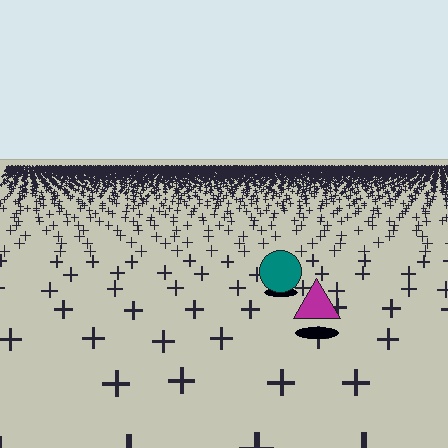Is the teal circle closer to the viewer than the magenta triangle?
No. The magenta triangle is closer — you can tell from the texture gradient: the ground texture is coarser near it.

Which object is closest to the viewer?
The magenta triangle is closest. The texture marks near it are larger and more spread out.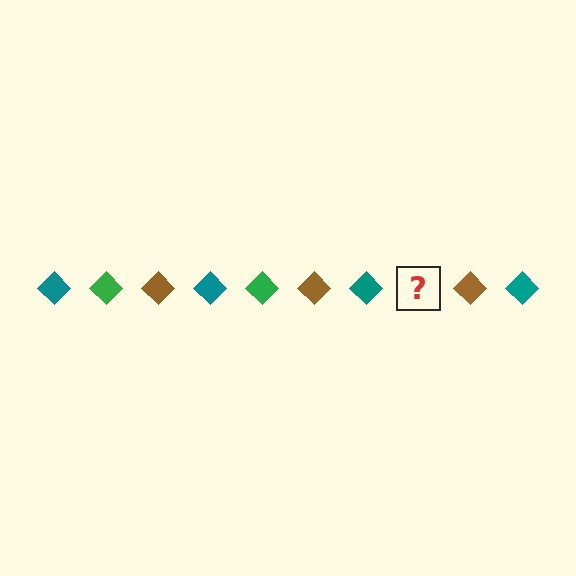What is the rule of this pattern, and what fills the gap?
The rule is that the pattern cycles through teal, green, brown diamonds. The gap should be filled with a green diamond.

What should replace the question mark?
The question mark should be replaced with a green diamond.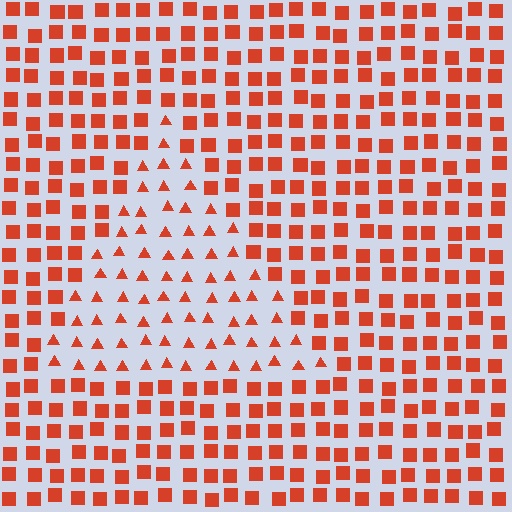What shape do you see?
I see a triangle.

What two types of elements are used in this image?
The image uses triangles inside the triangle region and squares outside it.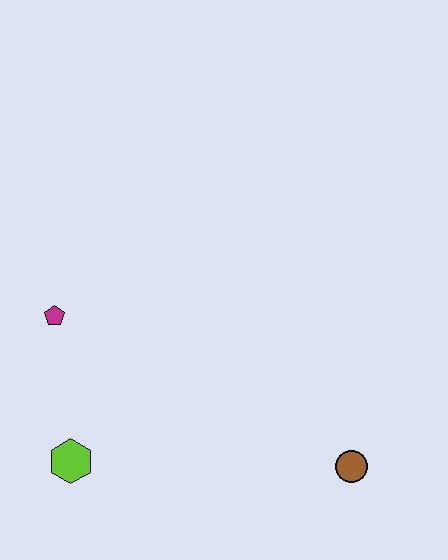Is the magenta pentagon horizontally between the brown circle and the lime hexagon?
No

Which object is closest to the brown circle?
The lime hexagon is closest to the brown circle.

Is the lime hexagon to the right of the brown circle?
No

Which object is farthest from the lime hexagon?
The brown circle is farthest from the lime hexagon.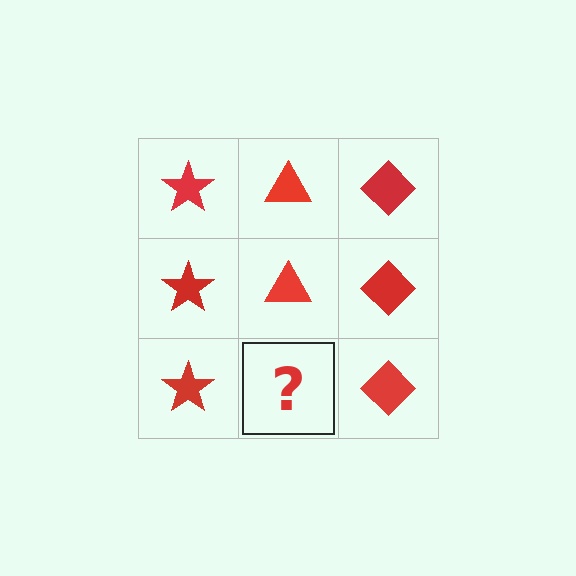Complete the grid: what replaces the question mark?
The question mark should be replaced with a red triangle.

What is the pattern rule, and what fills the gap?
The rule is that each column has a consistent shape. The gap should be filled with a red triangle.